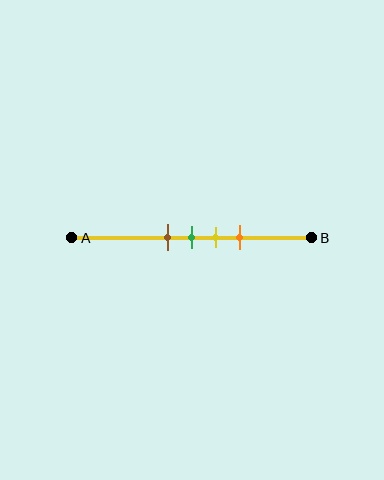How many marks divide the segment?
There are 4 marks dividing the segment.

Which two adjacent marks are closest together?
The brown and green marks are the closest adjacent pair.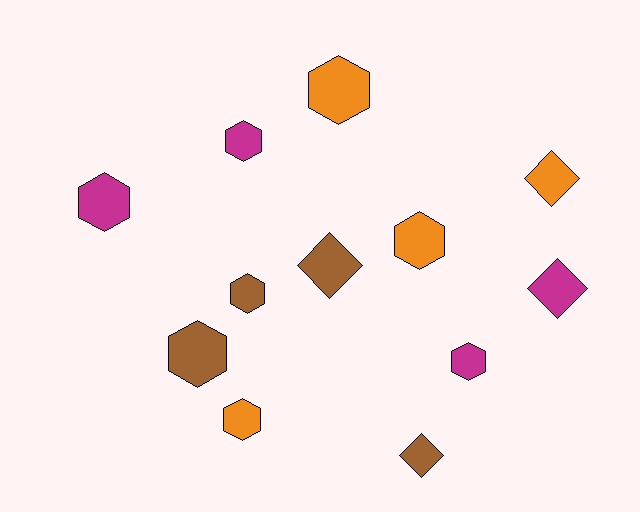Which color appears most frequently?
Brown, with 4 objects.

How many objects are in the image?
There are 12 objects.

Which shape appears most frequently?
Hexagon, with 8 objects.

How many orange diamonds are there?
There is 1 orange diamond.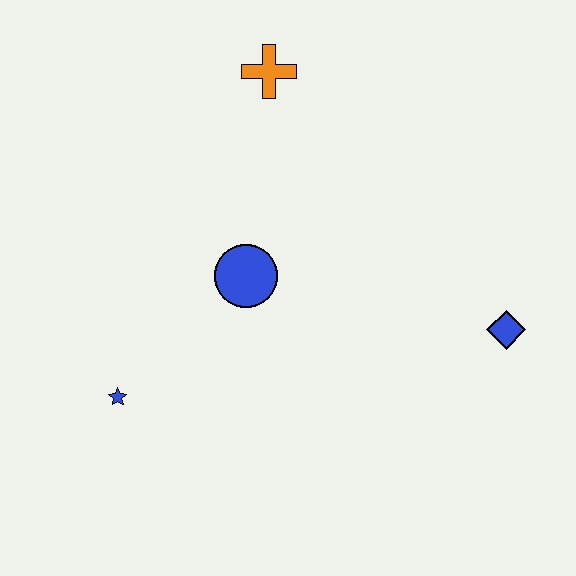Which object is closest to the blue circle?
The blue star is closest to the blue circle.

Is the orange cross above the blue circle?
Yes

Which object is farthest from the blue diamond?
The blue star is farthest from the blue diamond.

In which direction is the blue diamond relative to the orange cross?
The blue diamond is below the orange cross.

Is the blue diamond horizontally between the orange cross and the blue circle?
No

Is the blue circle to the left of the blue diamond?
Yes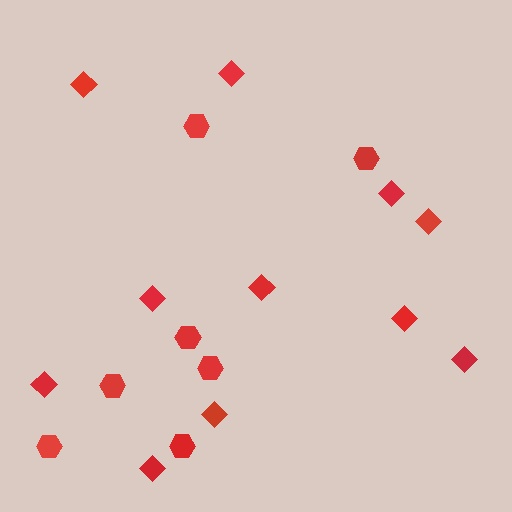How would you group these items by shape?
There are 2 groups: one group of hexagons (7) and one group of diamonds (11).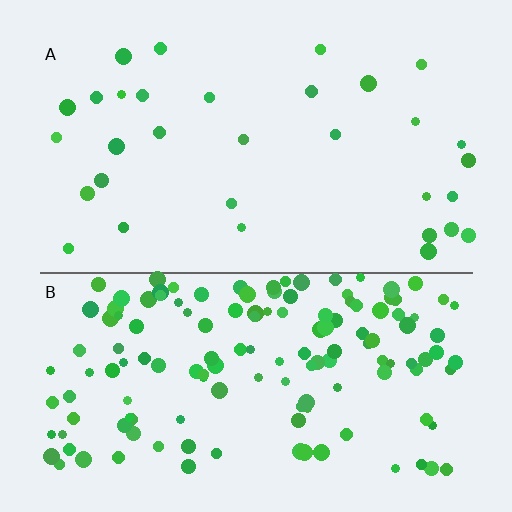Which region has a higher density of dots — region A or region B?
B (the bottom).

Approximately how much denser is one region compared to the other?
Approximately 4.6× — region B over region A.